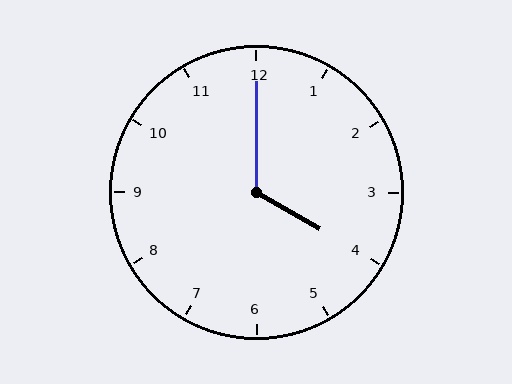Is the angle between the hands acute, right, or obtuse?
It is obtuse.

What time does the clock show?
4:00.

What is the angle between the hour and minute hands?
Approximately 120 degrees.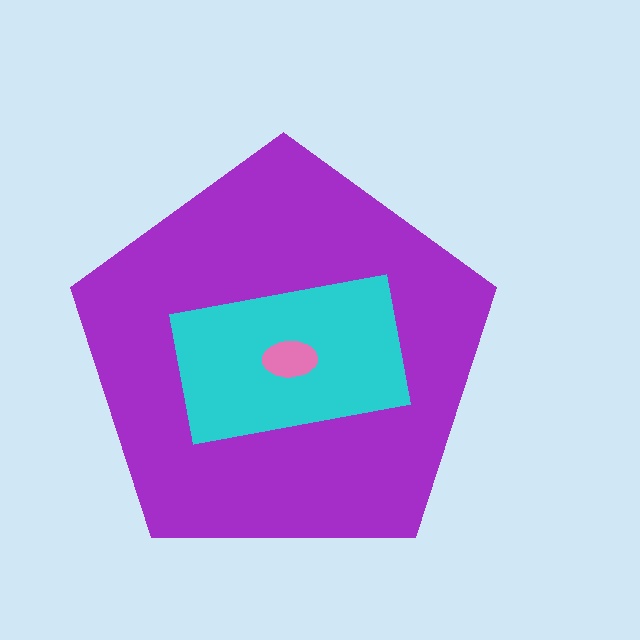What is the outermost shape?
The purple pentagon.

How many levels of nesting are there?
3.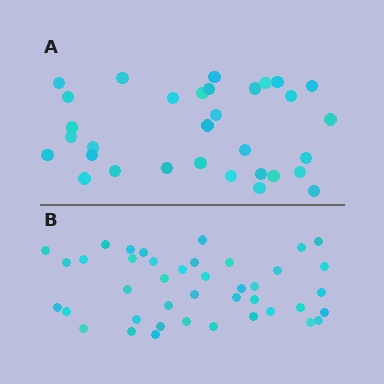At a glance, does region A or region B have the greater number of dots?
Region B (the bottom region) has more dots.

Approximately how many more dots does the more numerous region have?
Region B has roughly 8 or so more dots than region A.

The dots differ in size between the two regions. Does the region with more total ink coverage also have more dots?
No. Region A has more total ink coverage because its dots are larger, but region B actually contains more individual dots. Total area can be misleading — the number of items is what matters here.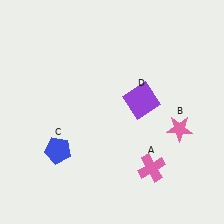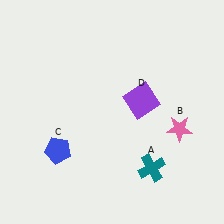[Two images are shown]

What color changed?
The cross (A) changed from pink in Image 1 to teal in Image 2.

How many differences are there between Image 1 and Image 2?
There is 1 difference between the two images.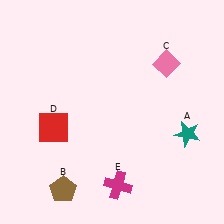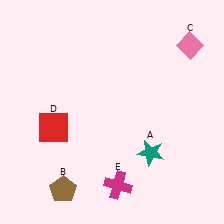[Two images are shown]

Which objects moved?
The objects that moved are: the teal star (A), the pink diamond (C).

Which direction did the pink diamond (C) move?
The pink diamond (C) moved right.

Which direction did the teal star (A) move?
The teal star (A) moved left.